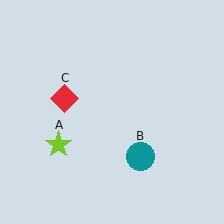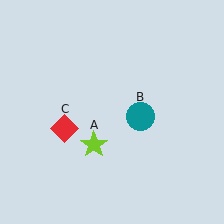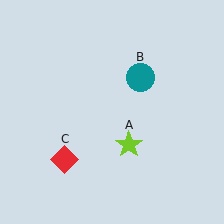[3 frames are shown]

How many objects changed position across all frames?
3 objects changed position: lime star (object A), teal circle (object B), red diamond (object C).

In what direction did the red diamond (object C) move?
The red diamond (object C) moved down.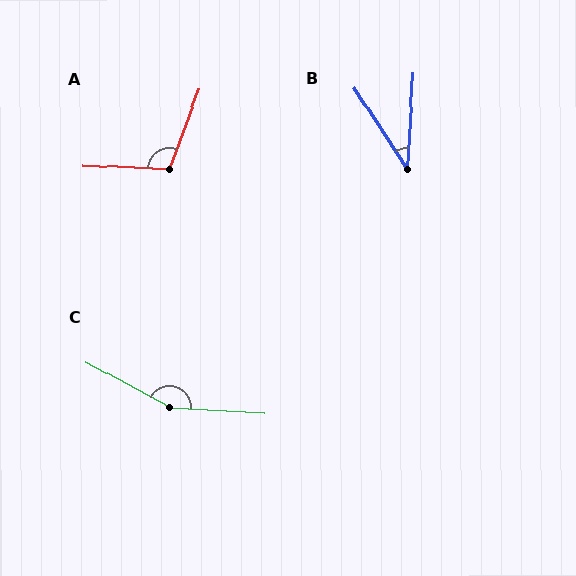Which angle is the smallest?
B, at approximately 37 degrees.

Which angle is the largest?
C, at approximately 154 degrees.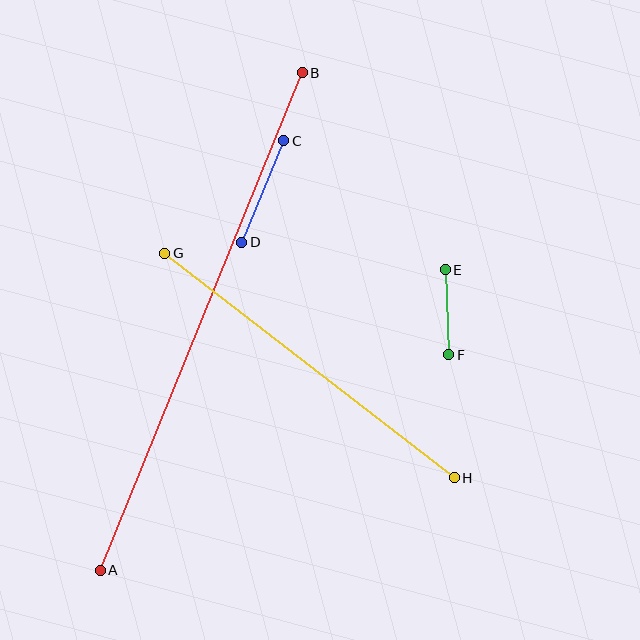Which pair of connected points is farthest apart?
Points A and B are farthest apart.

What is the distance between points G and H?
The distance is approximately 366 pixels.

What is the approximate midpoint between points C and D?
The midpoint is at approximately (263, 192) pixels.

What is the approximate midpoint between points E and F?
The midpoint is at approximately (447, 312) pixels.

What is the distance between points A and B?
The distance is approximately 537 pixels.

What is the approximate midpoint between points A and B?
The midpoint is at approximately (201, 322) pixels.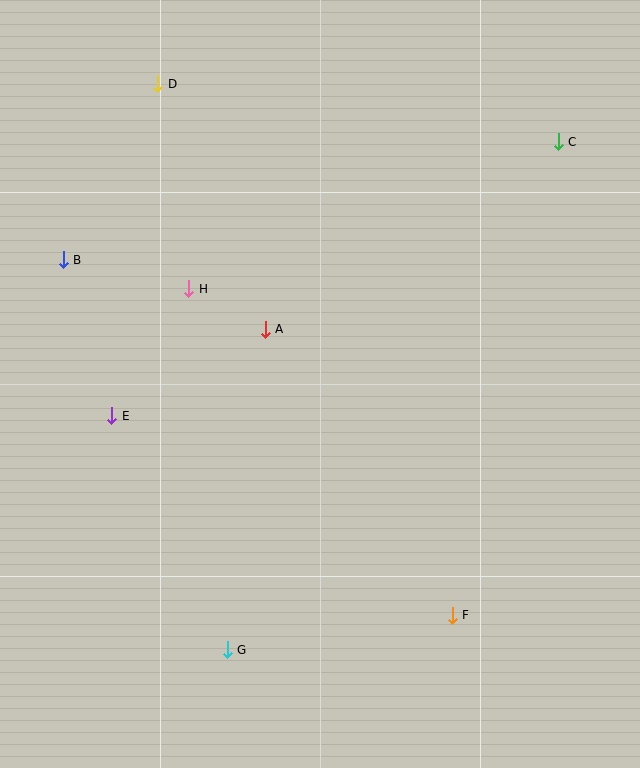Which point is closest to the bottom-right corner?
Point F is closest to the bottom-right corner.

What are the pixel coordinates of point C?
Point C is at (558, 142).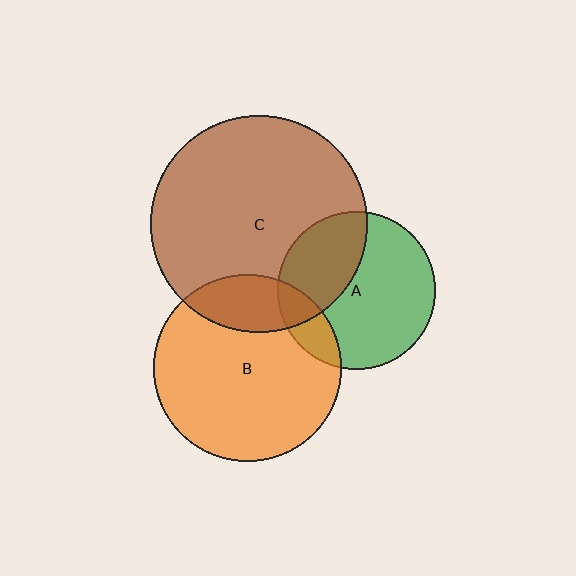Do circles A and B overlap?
Yes.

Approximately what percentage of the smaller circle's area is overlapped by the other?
Approximately 15%.